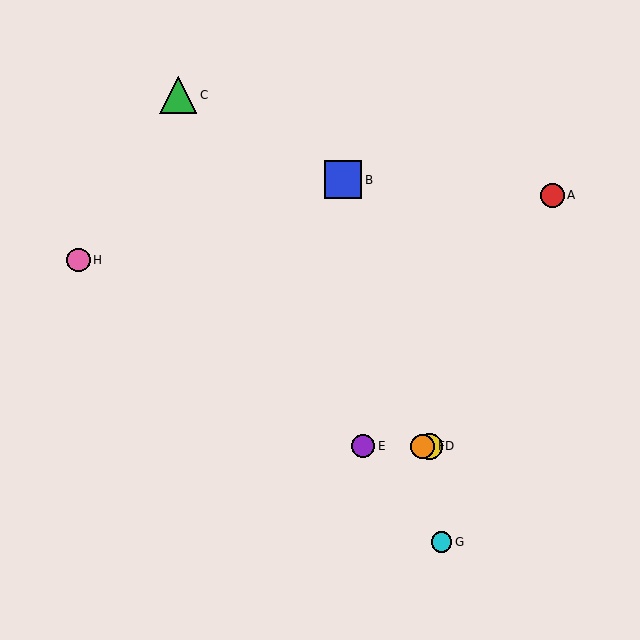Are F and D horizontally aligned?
Yes, both are at y≈446.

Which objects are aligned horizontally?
Objects D, E, F are aligned horizontally.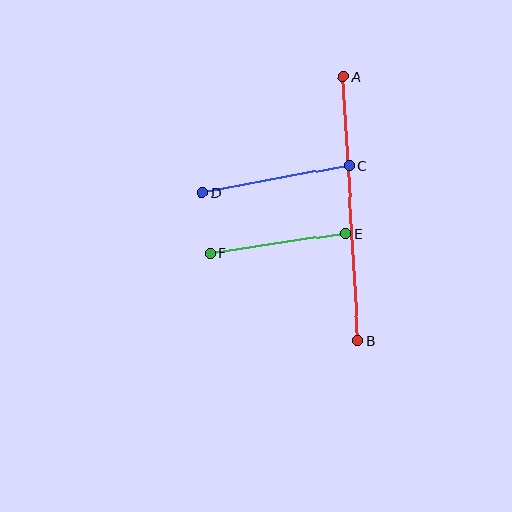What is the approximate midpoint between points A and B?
The midpoint is at approximately (350, 208) pixels.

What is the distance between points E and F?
The distance is approximately 137 pixels.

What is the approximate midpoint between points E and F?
The midpoint is at approximately (278, 243) pixels.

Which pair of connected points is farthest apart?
Points A and B are farthest apart.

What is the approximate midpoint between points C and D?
The midpoint is at approximately (276, 179) pixels.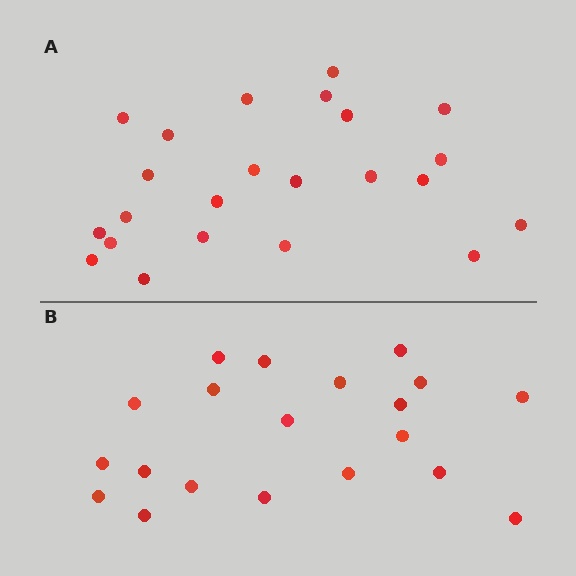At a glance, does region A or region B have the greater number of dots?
Region A (the top region) has more dots.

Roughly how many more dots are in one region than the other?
Region A has just a few more — roughly 2 or 3 more dots than region B.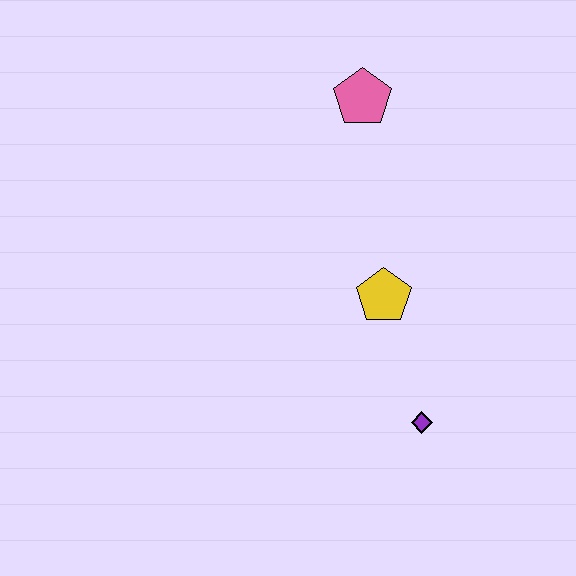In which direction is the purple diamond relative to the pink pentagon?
The purple diamond is below the pink pentagon.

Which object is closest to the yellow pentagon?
The purple diamond is closest to the yellow pentagon.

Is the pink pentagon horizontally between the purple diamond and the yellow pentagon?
No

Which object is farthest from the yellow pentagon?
The pink pentagon is farthest from the yellow pentagon.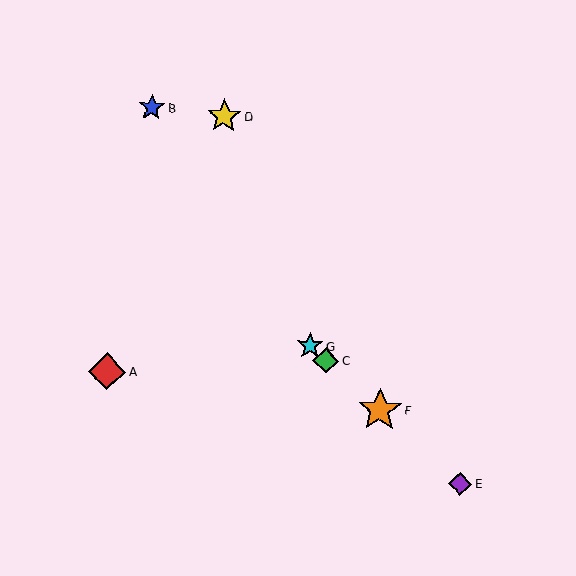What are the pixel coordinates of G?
Object G is at (310, 346).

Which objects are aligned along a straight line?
Objects C, E, F, G are aligned along a straight line.